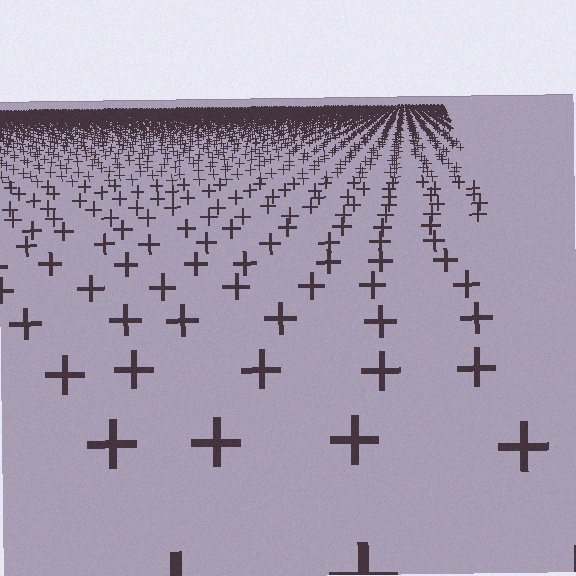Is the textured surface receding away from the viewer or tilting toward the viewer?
The surface is receding away from the viewer. Texture elements get smaller and denser toward the top.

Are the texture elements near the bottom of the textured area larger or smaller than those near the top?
Larger. Near the bottom, elements are closer to the viewer and appear at a bigger on-screen size.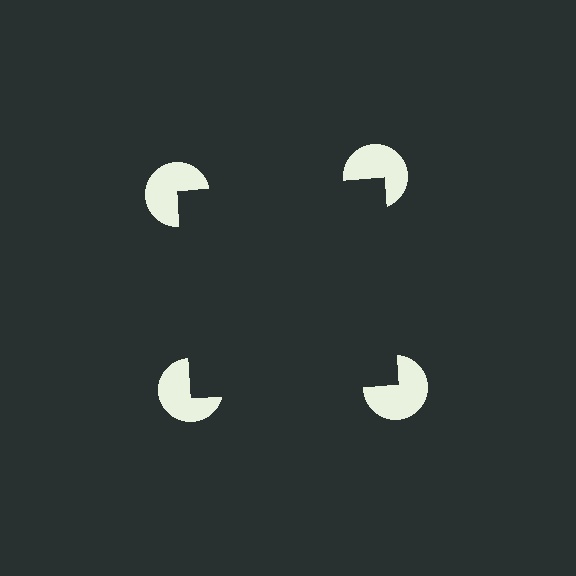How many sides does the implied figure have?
4 sides.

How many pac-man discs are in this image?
There are 4 — one at each vertex of the illusory square.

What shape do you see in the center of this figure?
An illusory square — its edges are inferred from the aligned wedge cuts in the pac-man discs, not physically drawn.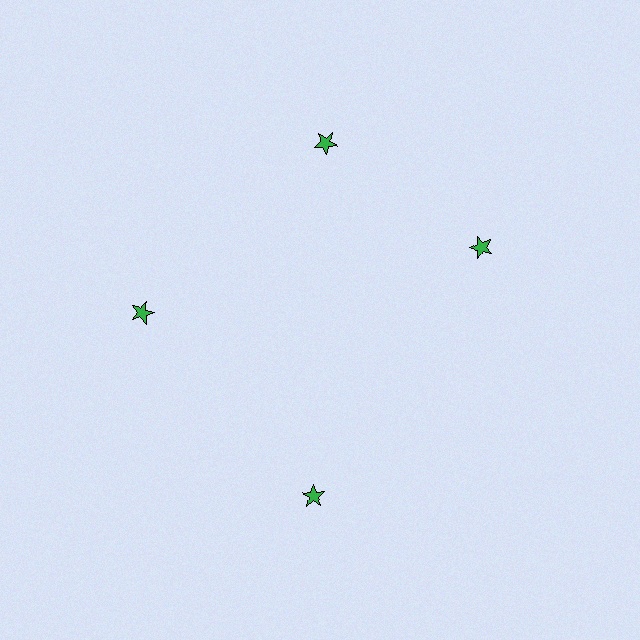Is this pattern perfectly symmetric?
No. The 4 green stars are arranged in a ring, but one element near the 3 o'clock position is rotated out of alignment along the ring, breaking the 4-fold rotational symmetry.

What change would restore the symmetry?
The symmetry would be restored by rotating it back into even spacing with its neighbors so that all 4 stars sit at equal angles and equal distance from the center.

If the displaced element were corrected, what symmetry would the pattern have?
It would have 4-fold rotational symmetry — the pattern would map onto itself every 90 degrees.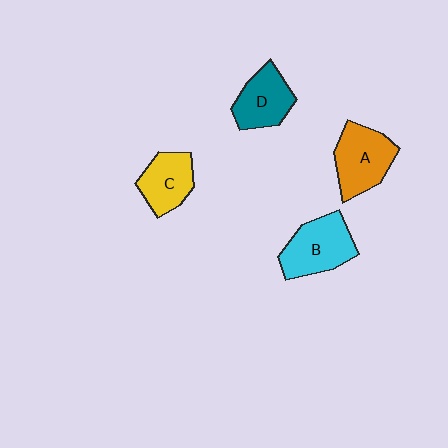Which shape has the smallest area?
Shape C (yellow).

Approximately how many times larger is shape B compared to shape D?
Approximately 1.2 times.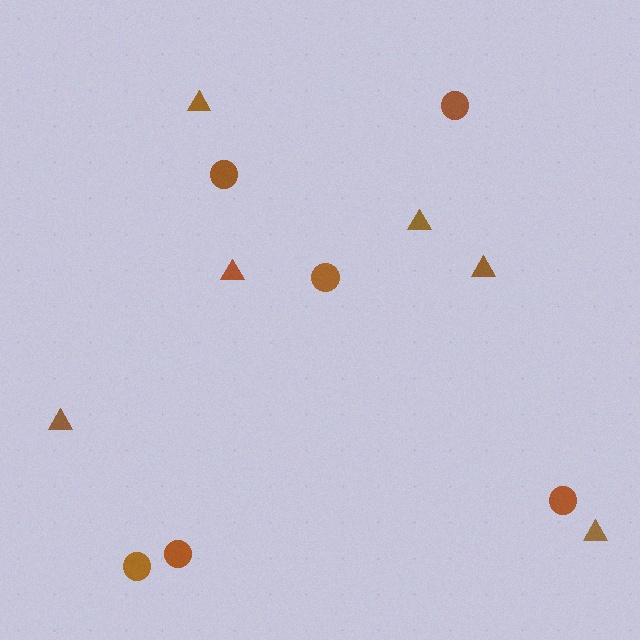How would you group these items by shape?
There are 2 groups: one group of triangles (6) and one group of circles (6).